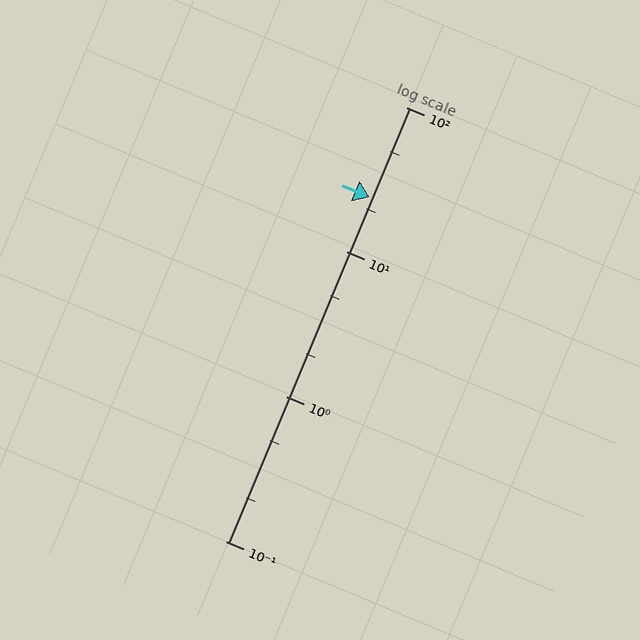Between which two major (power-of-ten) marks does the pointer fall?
The pointer is between 10 and 100.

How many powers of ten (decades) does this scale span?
The scale spans 3 decades, from 0.1 to 100.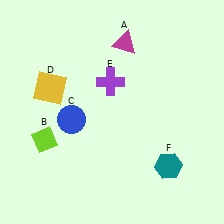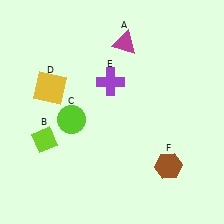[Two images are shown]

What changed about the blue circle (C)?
In Image 1, C is blue. In Image 2, it changed to lime.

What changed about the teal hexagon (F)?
In Image 1, F is teal. In Image 2, it changed to brown.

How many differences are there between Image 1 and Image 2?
There are 2 differences between the two images.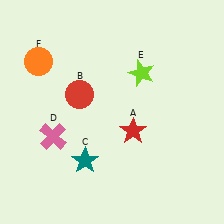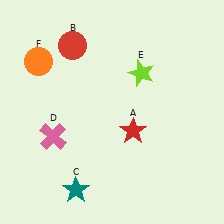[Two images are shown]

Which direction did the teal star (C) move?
The teal star (C) moved down.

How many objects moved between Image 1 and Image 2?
2 objects moved between the two images.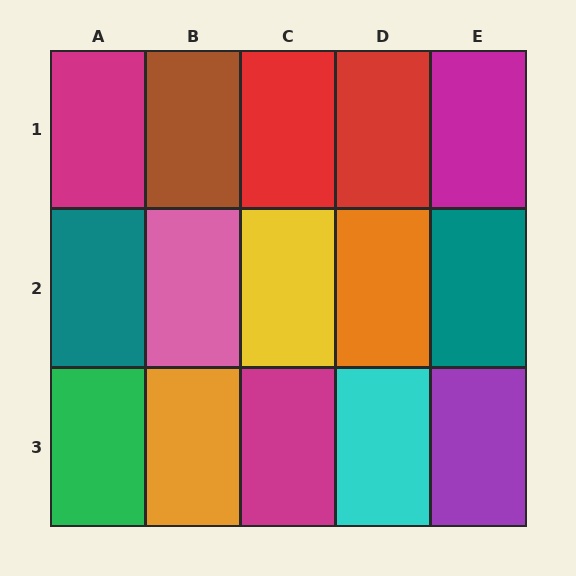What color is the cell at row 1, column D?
Red.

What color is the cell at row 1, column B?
Brown.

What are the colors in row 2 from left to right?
Teal, pink, yellow, orange, teal.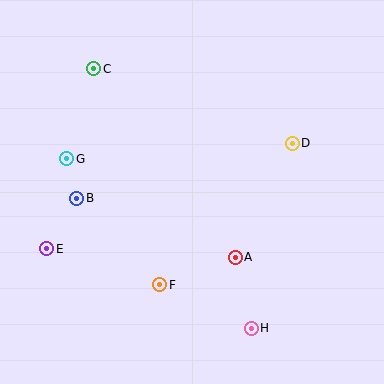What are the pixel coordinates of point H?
Point H is at (251, 328).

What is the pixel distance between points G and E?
The distance between G and E is 92 pixels.